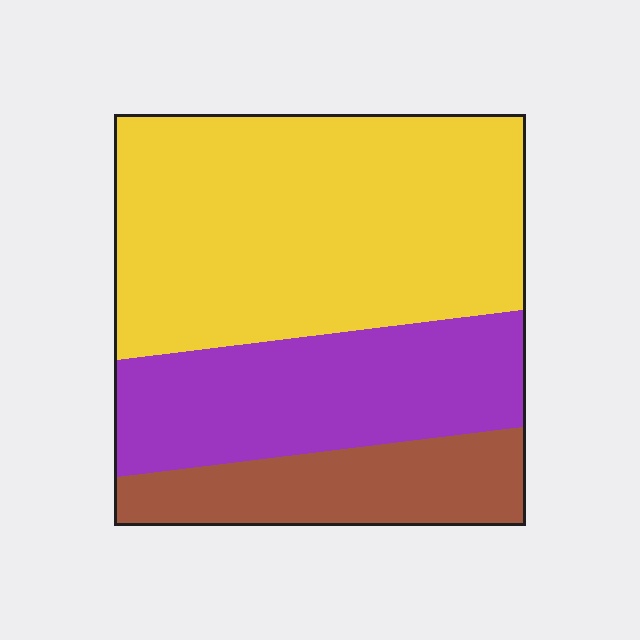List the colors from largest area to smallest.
From largest to smallest: yellow, purple, brown.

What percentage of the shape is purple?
Purple covers 28% of the shape.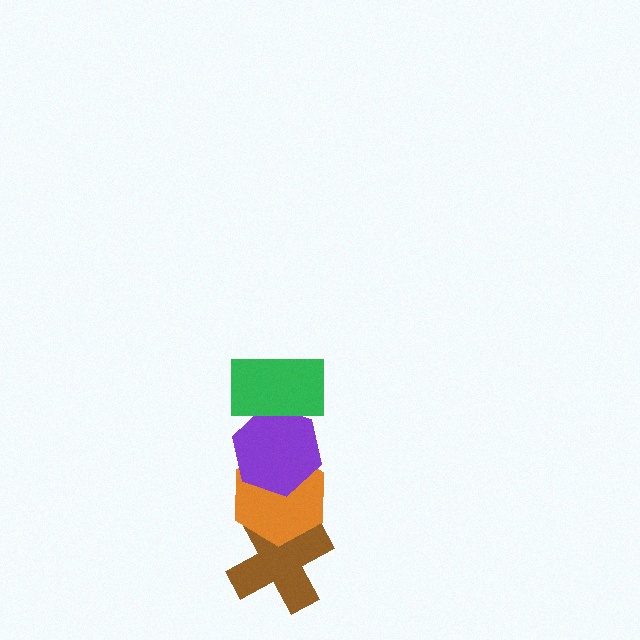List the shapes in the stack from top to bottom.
From top to bottom: the green rectangle, the purple hexagon, the orange hexagon, the brown cross.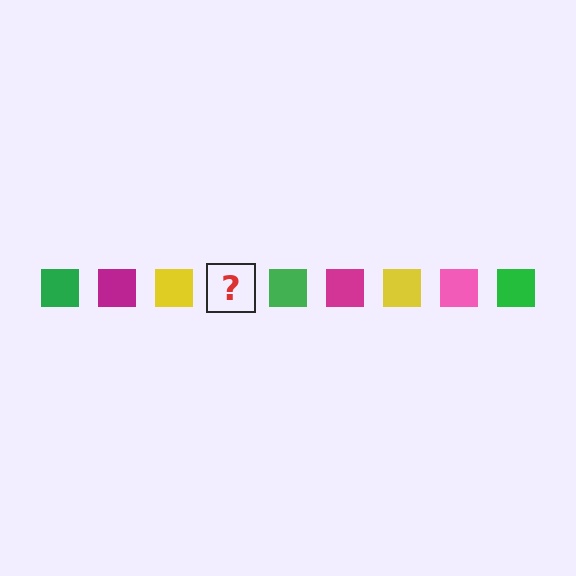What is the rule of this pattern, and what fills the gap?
The rule is that the pattern cycles through green, magenta, yellow, pink squares. The gap should be filled with a pink square.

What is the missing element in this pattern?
The missing element is a pink square.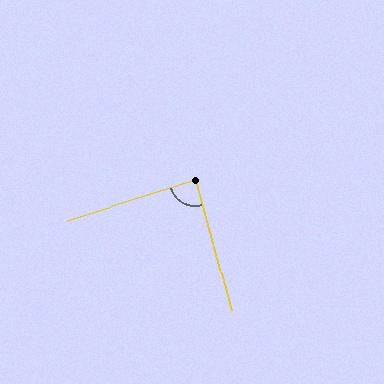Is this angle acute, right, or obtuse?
It is approximately a right angle.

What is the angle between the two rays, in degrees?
Approximately 88 degrees.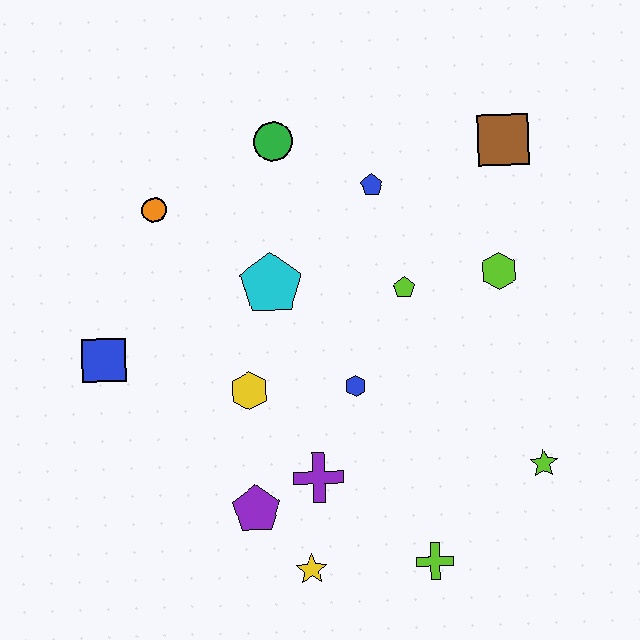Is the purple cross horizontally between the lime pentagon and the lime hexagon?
No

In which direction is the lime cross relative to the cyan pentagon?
The lime cross is below the cyan pentagon.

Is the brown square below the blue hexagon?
No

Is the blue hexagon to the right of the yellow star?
Yes